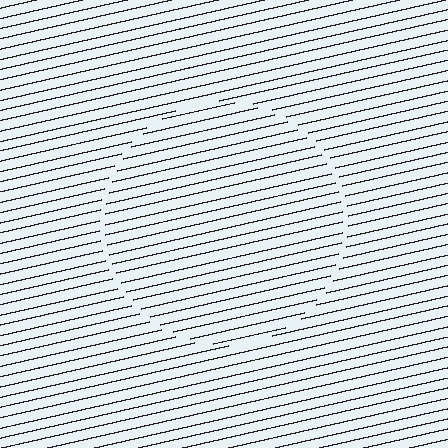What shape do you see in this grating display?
An illusory circle. The interior of the shape contains the same grating, shifted by half a period — the contour is defined by the phase discontinuity where line-ends from the inner and outer gratings abut.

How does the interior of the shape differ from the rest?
The interior of the shape contains the same grating, shifted by half a period — the contour is defined by the phase discontinuity where line-ends from the inner and outer gratings abut.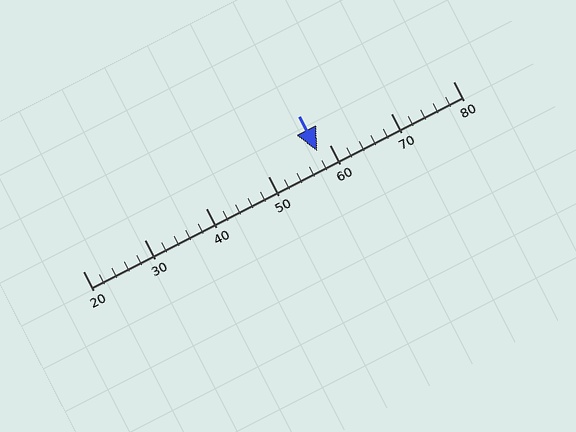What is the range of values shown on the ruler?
The ruler shows values from 20 to 80.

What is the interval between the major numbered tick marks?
The major tick marks are spaced 10 units apart.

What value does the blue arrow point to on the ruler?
The blue arrow points to approximately 58.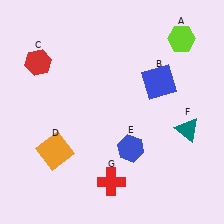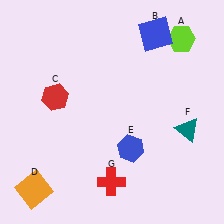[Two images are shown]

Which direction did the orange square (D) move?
The orange square (D) moved down.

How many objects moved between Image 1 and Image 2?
3 objects moved between the two images.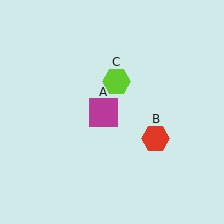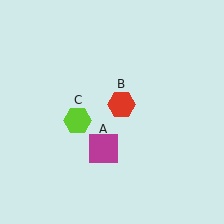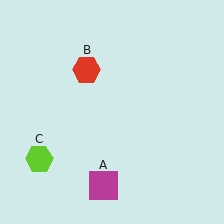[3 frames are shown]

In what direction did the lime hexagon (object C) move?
The lime hexagon (object C) moved down and to the left.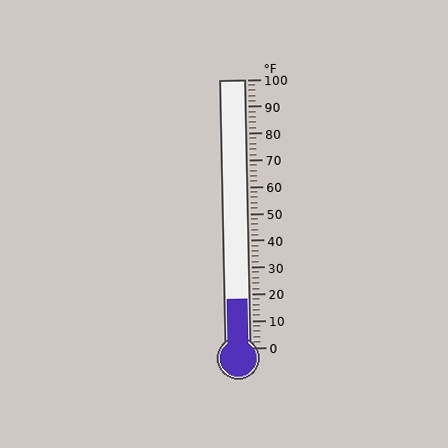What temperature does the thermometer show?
The thermometer shows approximately 18°F.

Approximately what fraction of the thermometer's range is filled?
The thermometer is filled to approximately 20% of its range.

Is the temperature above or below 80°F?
The temperature is below 80°F.